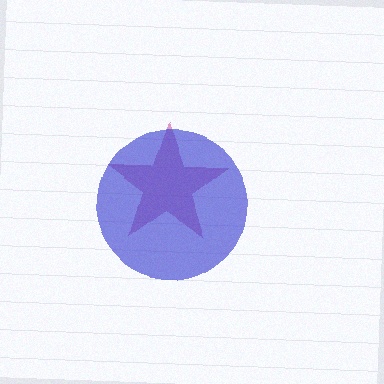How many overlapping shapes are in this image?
There are 2 overlapping shapes in the image.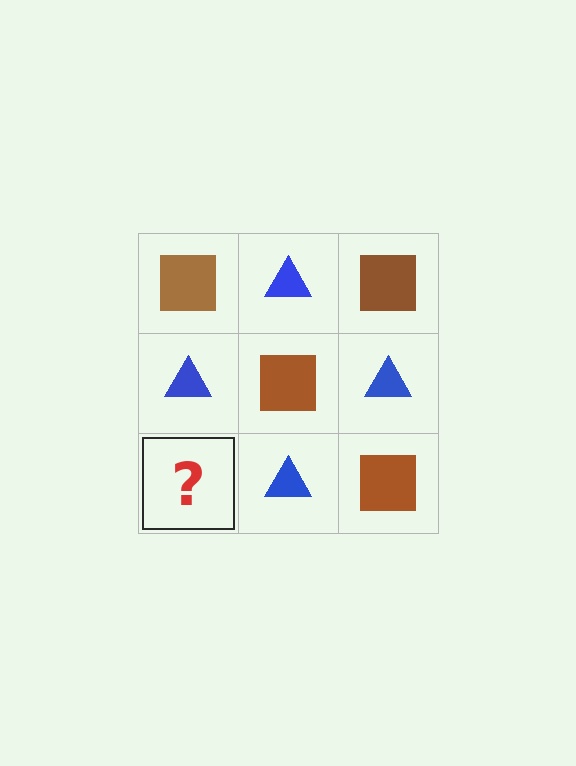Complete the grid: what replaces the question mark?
The question mark should be replaced with a brown square.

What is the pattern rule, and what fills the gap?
The rule is that it alternates brown square and blue triangle in a checkerboard pattern. The gap should be filled with a brown square.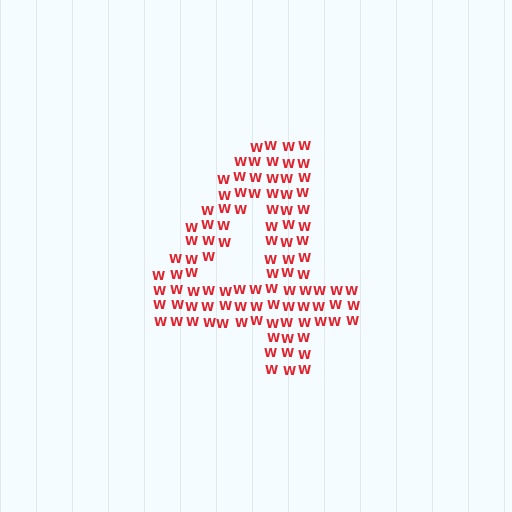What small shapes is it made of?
It is made of small letter W's.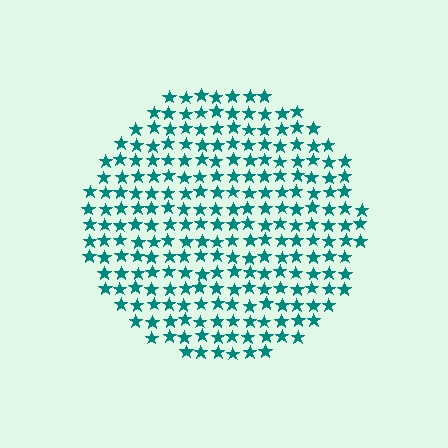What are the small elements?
The small elements are stars.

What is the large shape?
The large shape is a circle.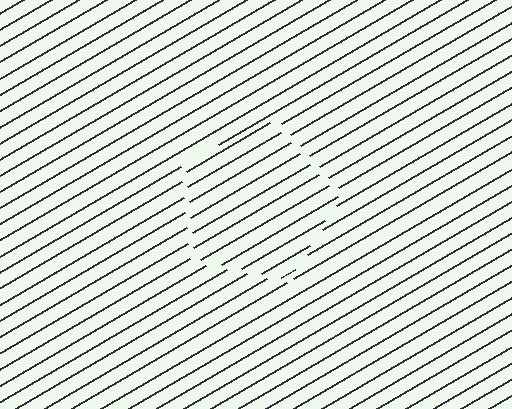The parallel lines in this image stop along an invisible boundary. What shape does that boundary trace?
An illusory pentagon. The interior of the shape contains the same grating, shifted by half a period — the contour is defined by the phase discontinuity where line-ends from the inner and outer gratings abut.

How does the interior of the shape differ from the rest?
The interior of the shape contains the same grating, shifted by half a period — the contour is defined by the phase discontinuity where line-ends from the inner and outer gratings abut.